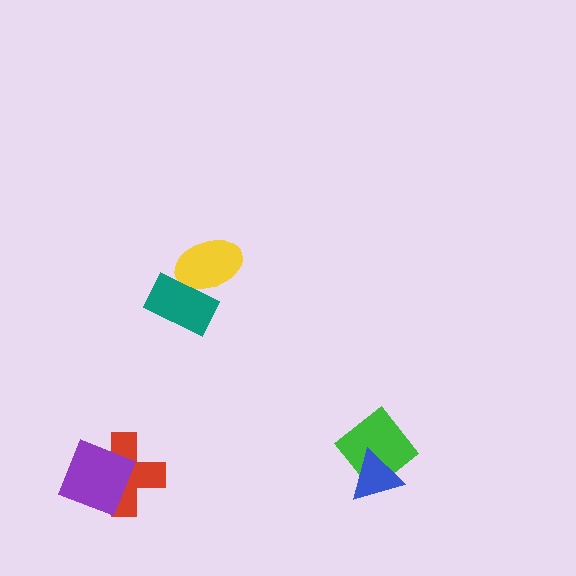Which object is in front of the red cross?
The purple diamond is in front of the red cross.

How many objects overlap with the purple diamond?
1 object overlaps with the purple diamond.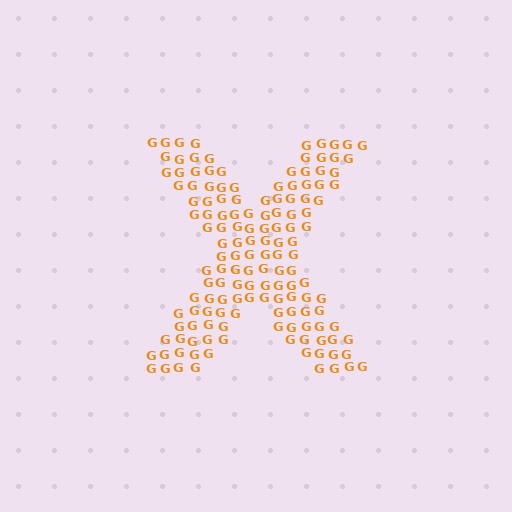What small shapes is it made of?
It is made of small letter G's.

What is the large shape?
The large shape is the letter X.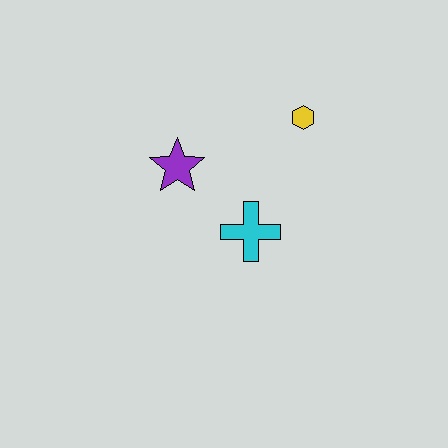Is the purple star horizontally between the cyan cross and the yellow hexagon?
No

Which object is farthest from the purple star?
The yellow hexagon is farthest from the purple star.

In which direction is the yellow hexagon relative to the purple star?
The yellow hexagon is to the right of the purple star.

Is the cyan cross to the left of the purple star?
No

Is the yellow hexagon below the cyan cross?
No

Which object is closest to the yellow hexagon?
The cyan cross is closest to the yellow hexagon.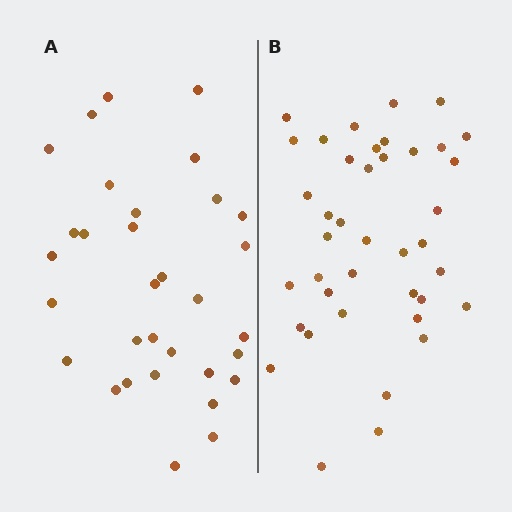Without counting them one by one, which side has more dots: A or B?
Region B (the right region) has more dots.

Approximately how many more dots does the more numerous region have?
Region B has roughly 8 or so more dots than region A.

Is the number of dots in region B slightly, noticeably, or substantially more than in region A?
Region B has noticeably more, but not dramatically so. The ratio is roughly 1.2 to 1.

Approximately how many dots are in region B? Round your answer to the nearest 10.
About 40 dots.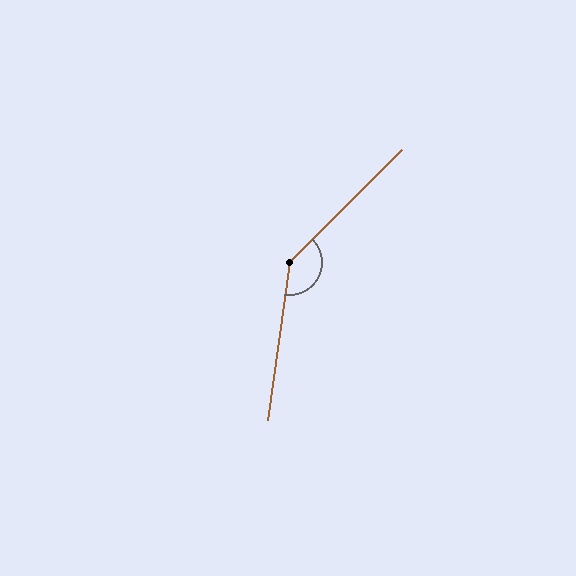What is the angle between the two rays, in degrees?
Approximately 143 degrees.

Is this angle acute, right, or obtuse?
It is obtuse.